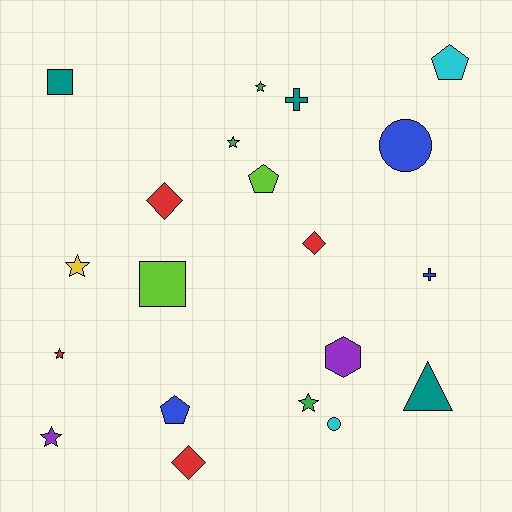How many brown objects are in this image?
There are no brown objects.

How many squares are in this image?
There are 2 squares.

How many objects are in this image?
There are 20 objects.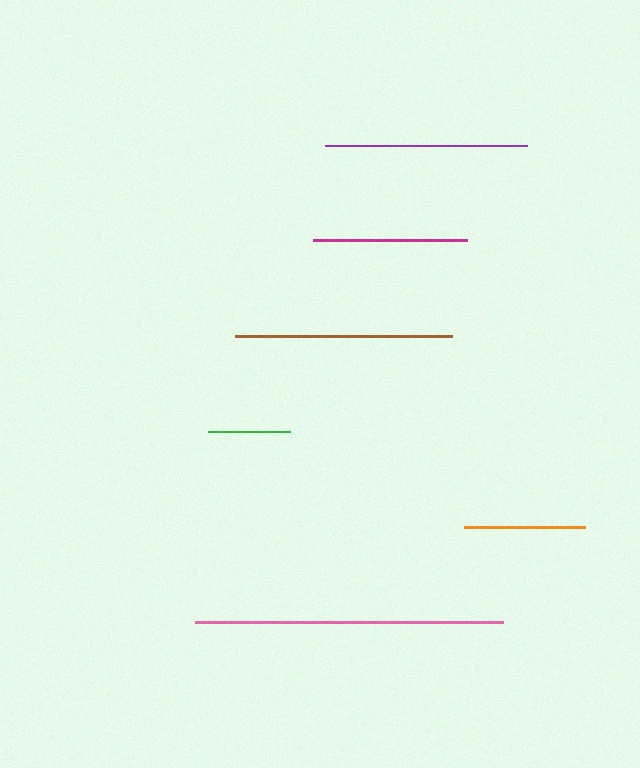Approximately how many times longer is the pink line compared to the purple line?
The pink line is approximately 1.5 times the length of the purple line.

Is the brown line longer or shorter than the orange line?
The brown line is longer than the orange line.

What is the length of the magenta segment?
The magenta segment is approximately 154 pixels long.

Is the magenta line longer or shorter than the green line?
The magenta line is longer than the green line.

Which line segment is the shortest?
The green line is the shortest at approximately 82 pixels.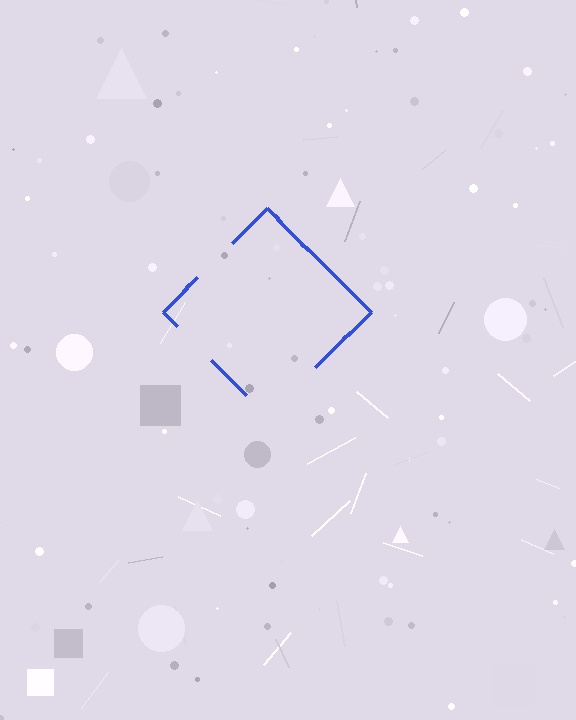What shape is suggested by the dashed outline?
The dashed outline suggests a diamond.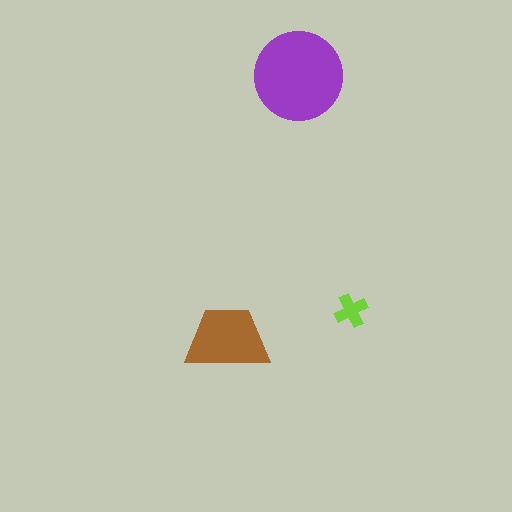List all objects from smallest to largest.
The lime cross, the brown trapezoid, the purple circle.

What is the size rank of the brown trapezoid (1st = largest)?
2nd.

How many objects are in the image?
There are 3 objects in the image.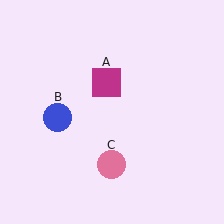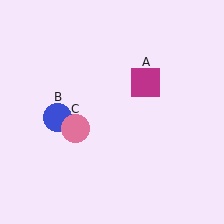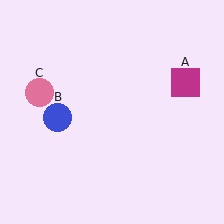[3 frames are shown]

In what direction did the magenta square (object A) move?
The magenta square (object A) moved right.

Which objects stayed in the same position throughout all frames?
Blue circle (object B) remained stationary.